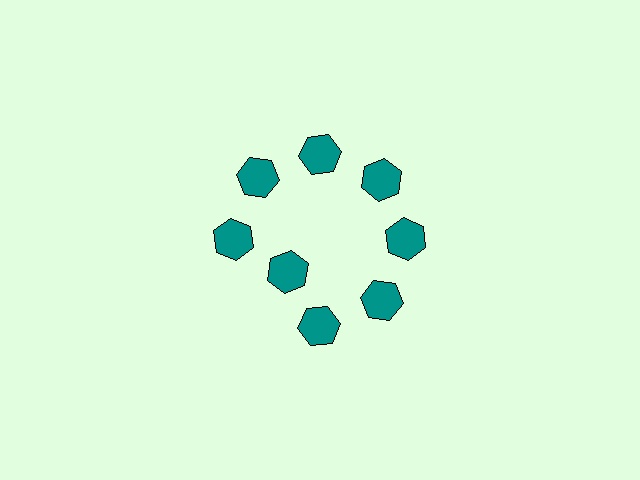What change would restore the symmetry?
The symmetry would be restored by moving it outward, back onto the ring so that all 8 hexagons sit at equal angles and equal distance from the center.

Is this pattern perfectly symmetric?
No. The 8 teal hexagons are arranged in a ring, but one element near the 8 o'clock position is pulled inward toward the center, breaking the 8-fold rotational symmetry.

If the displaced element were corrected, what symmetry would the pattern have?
It would have 8-fold rotational symmetry — the pattern would map onto itself every 45 degrees.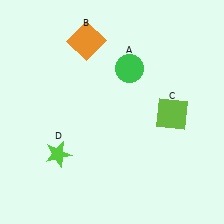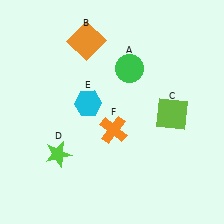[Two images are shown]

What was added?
A cyan hexagon (E), an orange cross (F) were added in Image 2.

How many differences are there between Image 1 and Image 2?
There are 2 differences between the two images.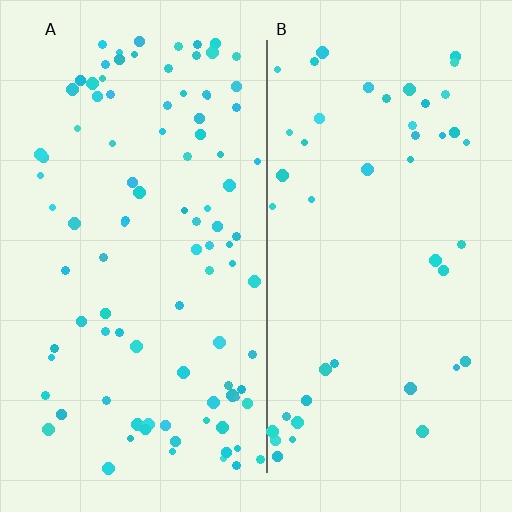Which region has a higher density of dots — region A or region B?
A (the left).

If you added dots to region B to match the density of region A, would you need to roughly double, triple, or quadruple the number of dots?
Approximately double.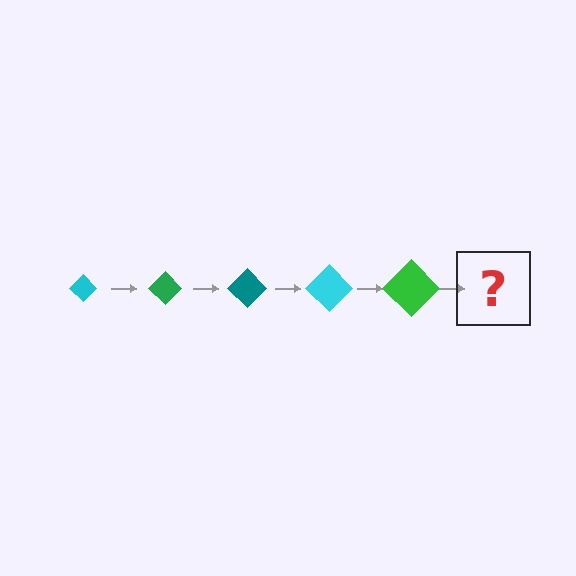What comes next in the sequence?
The next element should be a teal diamond, larger than the previous one.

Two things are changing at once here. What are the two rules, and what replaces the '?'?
The two rules are that the diamond grows larger each step and the color cycles through cyan, green, and teal. The '?' should be a teal diamond, larger than the previous one.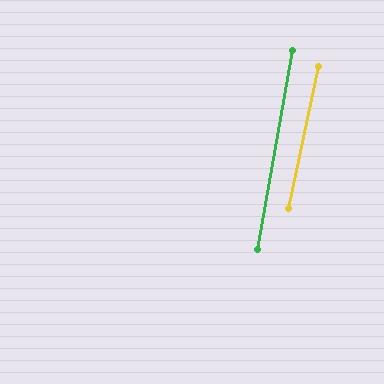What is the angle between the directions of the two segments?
Approximately 2 degrees.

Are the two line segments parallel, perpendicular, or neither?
Parallel — their directions differ by only 1.8°.